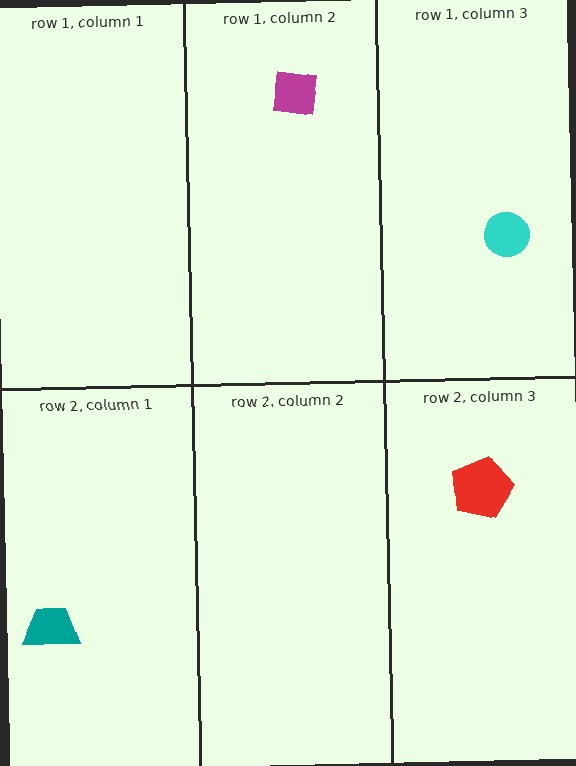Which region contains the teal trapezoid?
The row 2, column 1 region.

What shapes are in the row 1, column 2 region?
The magenta square.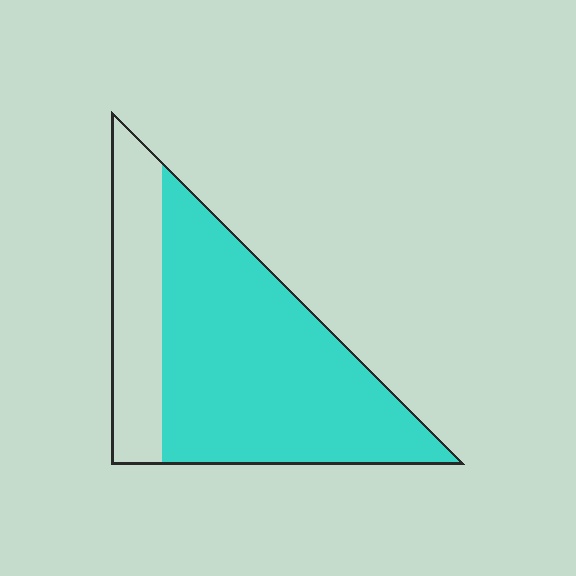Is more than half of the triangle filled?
Yes.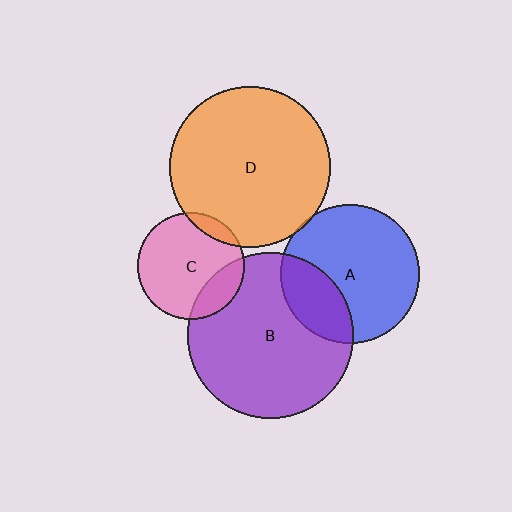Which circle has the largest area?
Circle B (purple).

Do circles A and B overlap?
Yes.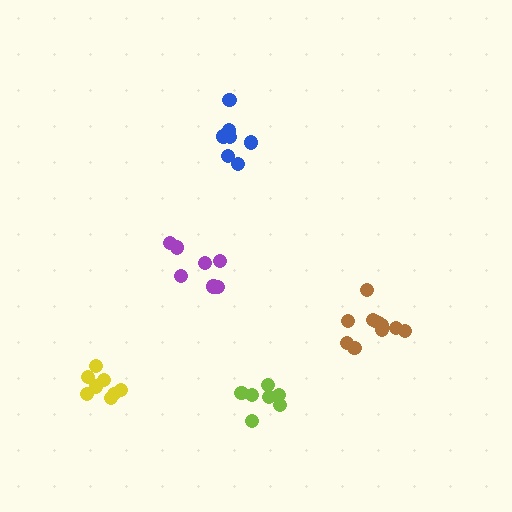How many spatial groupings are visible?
There are 5 spatial groupings.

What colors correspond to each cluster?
The clusters are colored: brown, purple, lime, yellow, blue.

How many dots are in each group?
Group 1: 11 dots, Group 2: 7 dots, Group 3: 7 dots, Group 4: 8 dots, Group 5: 7 dots (40 total).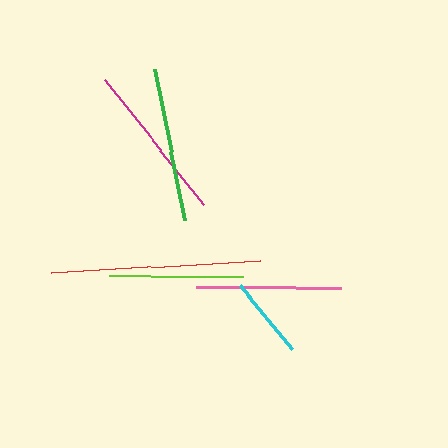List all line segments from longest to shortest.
From longest to shortest: red, magenta, green, pink, lime, cyan.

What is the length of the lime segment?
The lime segment is approximately 134 pixels long.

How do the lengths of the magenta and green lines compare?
The magenta and green lines are approximately the same length.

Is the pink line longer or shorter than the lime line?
The pink line is longer than the lime line.